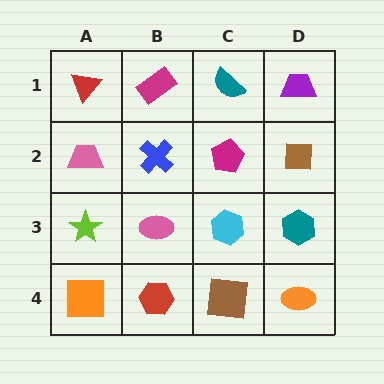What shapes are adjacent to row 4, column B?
A pink ellipse (row 3, column B), an orange square (row 4, column A), a brown square (row 4, column C).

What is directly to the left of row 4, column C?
A red hexagon.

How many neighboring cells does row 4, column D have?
2.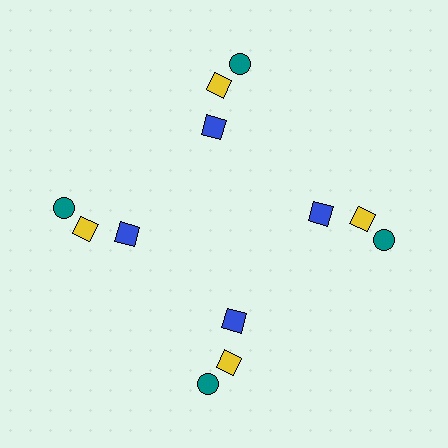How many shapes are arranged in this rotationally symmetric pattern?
There are 12 shapes, arranged in 4 groups of 3.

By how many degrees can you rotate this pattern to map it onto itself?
The pattern maps onto itself every 90 degrees of rotation.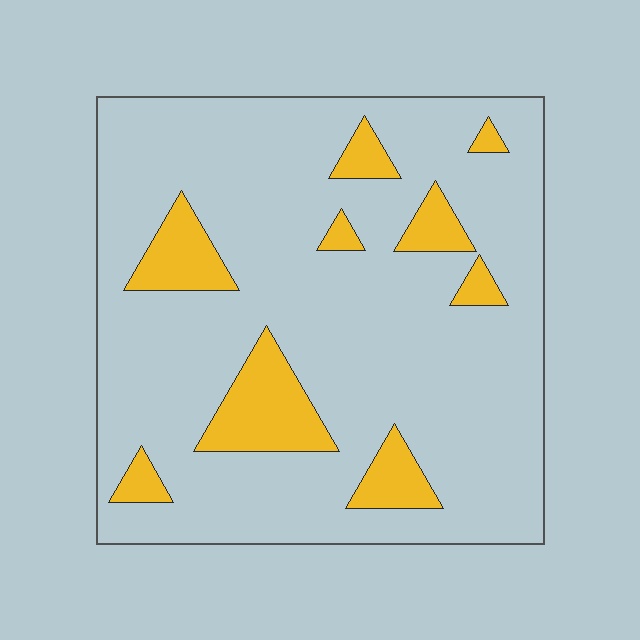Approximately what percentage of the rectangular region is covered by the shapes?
Approximately 15%.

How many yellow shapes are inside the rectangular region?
9.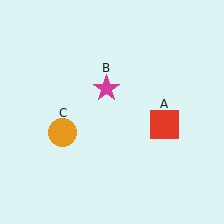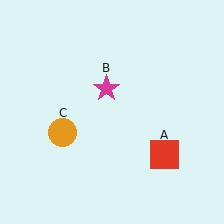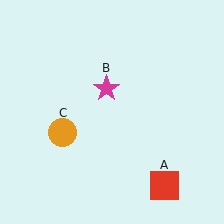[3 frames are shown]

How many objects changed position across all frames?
1 object changed position: red square (object A).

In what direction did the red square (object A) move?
The red square (object A) moved down.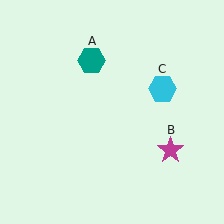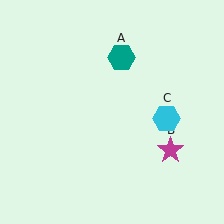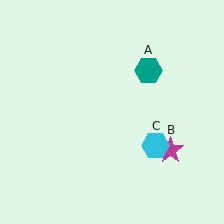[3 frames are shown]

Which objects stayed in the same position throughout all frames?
Magenta star (object B) remained stationary.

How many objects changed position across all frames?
2 objects changed position: teal hexagon (object A), cyan hexagon (object C).